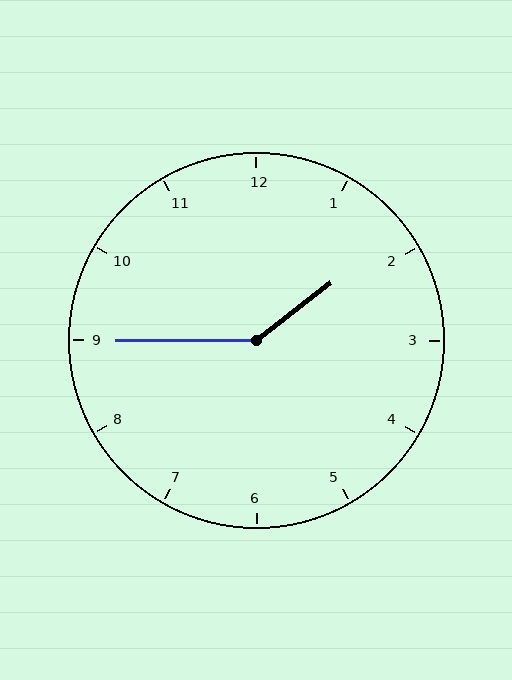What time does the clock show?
1:45.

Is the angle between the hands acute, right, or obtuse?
It is obtuse.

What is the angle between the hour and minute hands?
Approximately 142 degrees.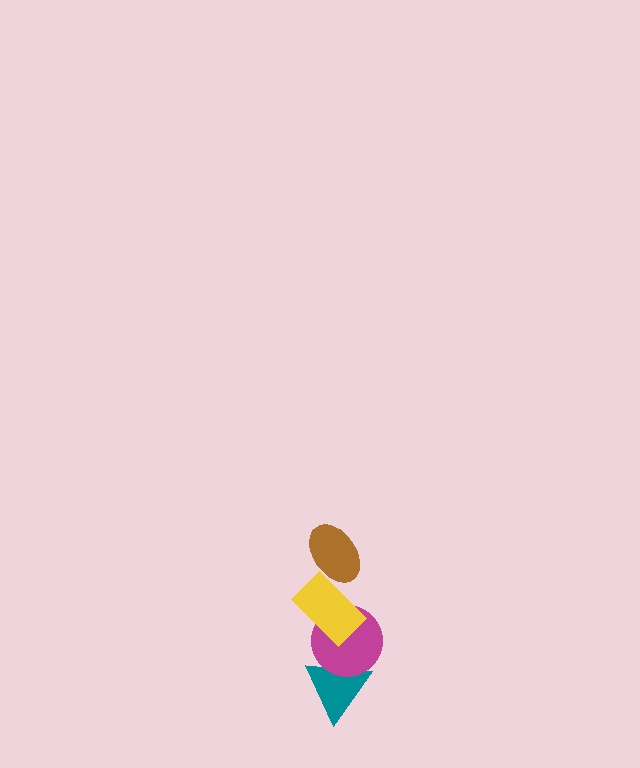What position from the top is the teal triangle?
The teal triangle is 4th from the top.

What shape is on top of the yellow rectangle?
The brown ellipse is on top of the yellow rectangle.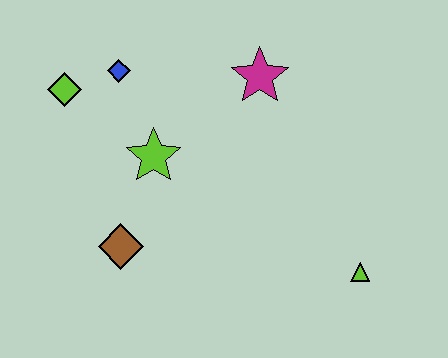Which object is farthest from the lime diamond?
The lime triangle is farthest from the lime diamond.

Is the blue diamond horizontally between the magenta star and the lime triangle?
No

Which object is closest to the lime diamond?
The blue diamond is closest to the lime diamond.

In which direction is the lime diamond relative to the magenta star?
The lime diamond is to the left of the magenta star.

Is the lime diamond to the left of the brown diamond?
Yes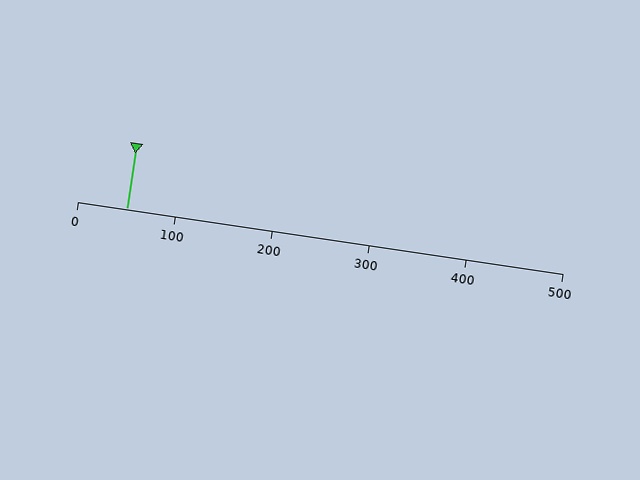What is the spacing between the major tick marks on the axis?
The major ticks are spaced 100 apart.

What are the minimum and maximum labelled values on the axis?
The axis runs from 0 to 500.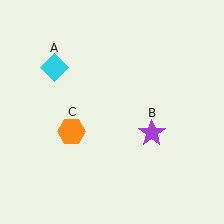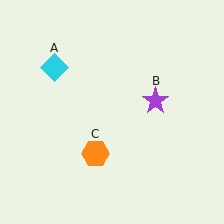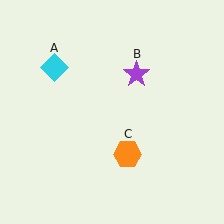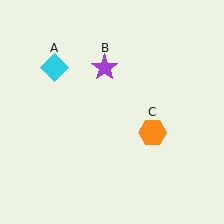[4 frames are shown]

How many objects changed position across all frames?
2 objects changed position: purple star (object B), orange hexagon (object C).